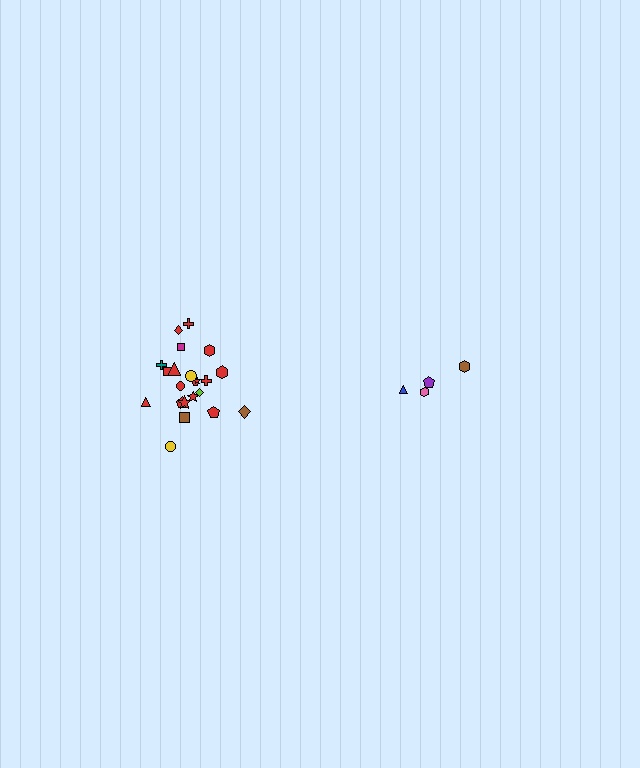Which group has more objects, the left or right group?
The left group.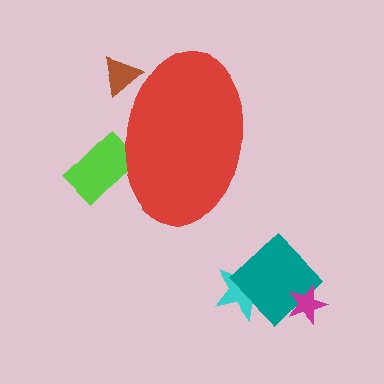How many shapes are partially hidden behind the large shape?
2 shapes are partially hidden.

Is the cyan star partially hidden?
No, the cyan star is fully visible.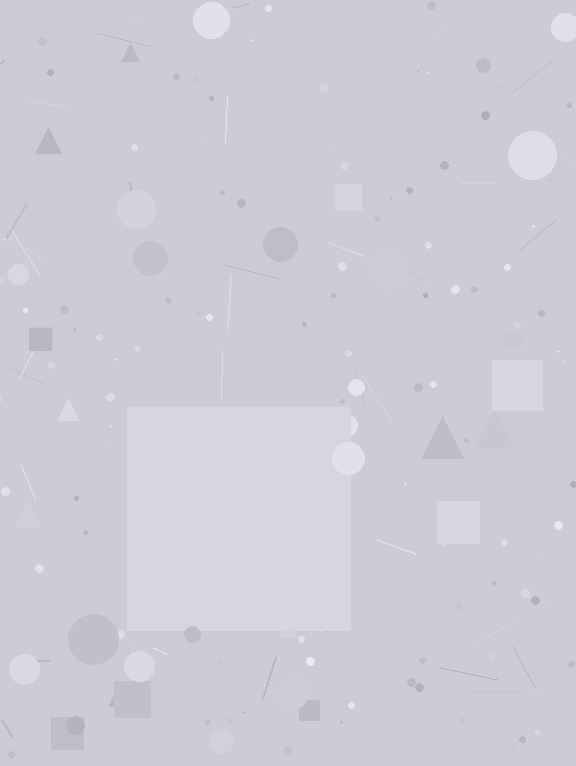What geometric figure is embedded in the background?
A square is embedded in the background.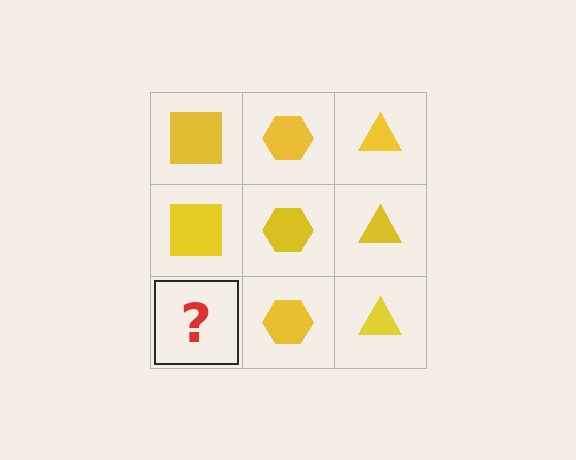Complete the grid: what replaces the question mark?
The question mark should be replaced with a yellow square.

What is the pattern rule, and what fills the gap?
The rule is that each column has a consistent shape. The gap should be filled with a yellow square.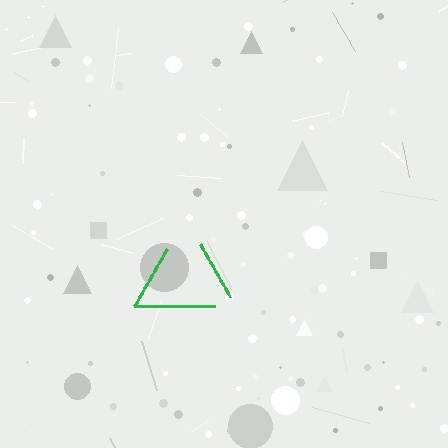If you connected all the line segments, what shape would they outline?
They would outline a triangle.